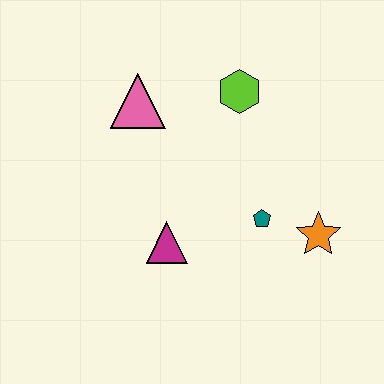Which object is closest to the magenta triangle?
The teal pentagon is closest to the magenta triangle.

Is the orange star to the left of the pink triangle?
No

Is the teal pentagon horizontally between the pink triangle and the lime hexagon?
No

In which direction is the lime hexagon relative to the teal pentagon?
The lime hexagon is above the teal pentagon.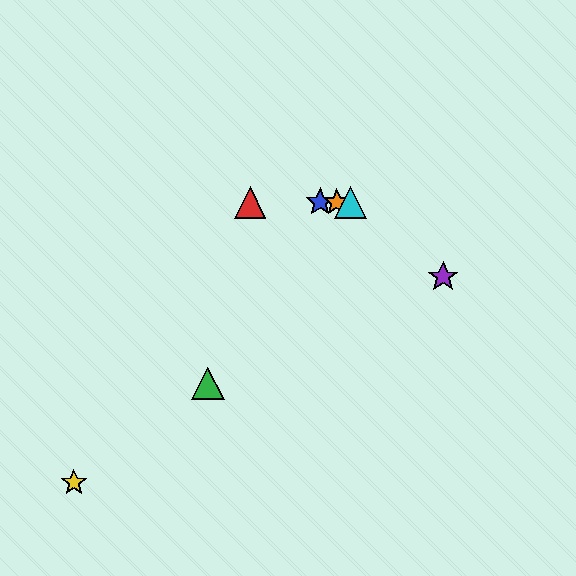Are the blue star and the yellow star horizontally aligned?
No, the blue star is at y≈202 and the yellow star is at y≈483.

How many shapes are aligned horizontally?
4 shapes (the red triangle, the blue star, the orange star, the cyan triangle) are aligned horizontally.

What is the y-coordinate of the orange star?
The orange star is at y≈202.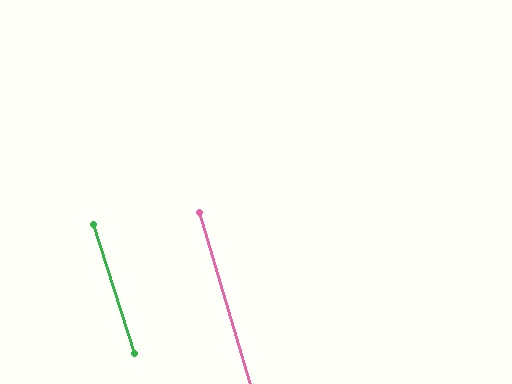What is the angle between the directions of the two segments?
Approximately 1 degree.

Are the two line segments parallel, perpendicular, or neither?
Parallel — their directions differ by only 1.3°.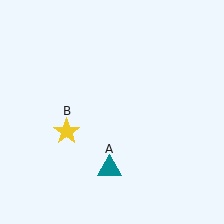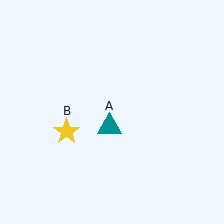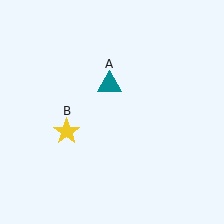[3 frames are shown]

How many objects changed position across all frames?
1 object changed position: teal triangle (object A).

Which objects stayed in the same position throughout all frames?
Yellow star (object B) remained stationary.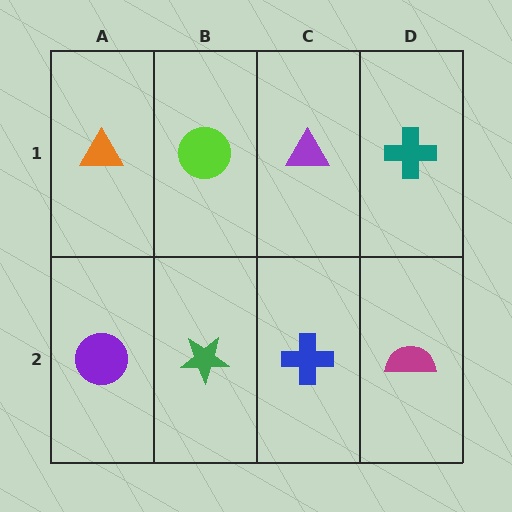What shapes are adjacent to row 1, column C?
A blue cross (row 2, column C), a lime circle (row 1, column B), a teal cross (row 1, column D).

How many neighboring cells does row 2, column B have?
3.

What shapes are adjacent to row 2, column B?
A lime circle (row 1, column B), a purple circle (row 2, column A), a blue cross (row 2, column C).